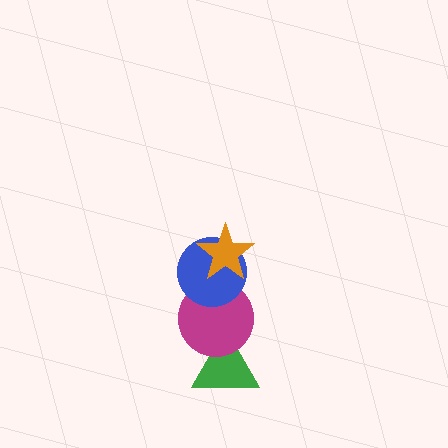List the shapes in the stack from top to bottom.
From top to bottom: the orange star, the blue circle, the magenta circle, the green triangle.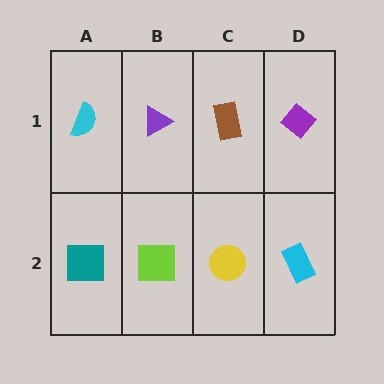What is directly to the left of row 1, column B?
A cyan semicircle.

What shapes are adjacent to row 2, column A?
A cyan semicircle (row 1, column A), a lime square (row 2, column B).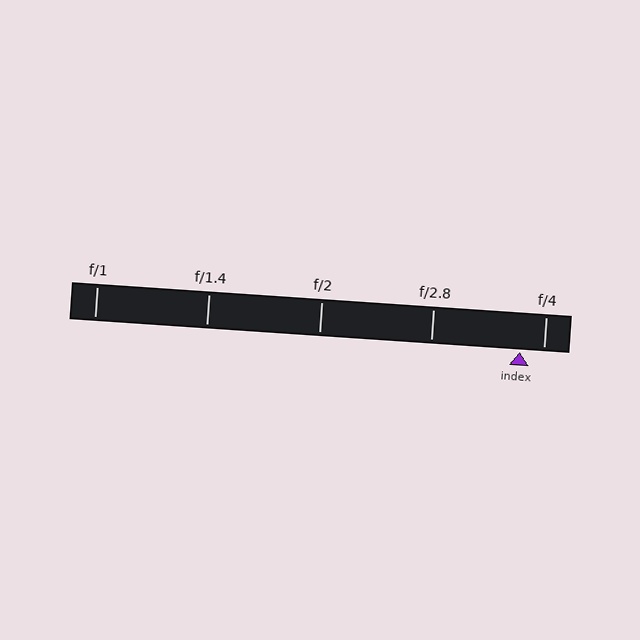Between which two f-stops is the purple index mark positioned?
The index mark is between f/2.8 and f/4.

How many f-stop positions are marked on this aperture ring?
There are 5 f-stop positions marked.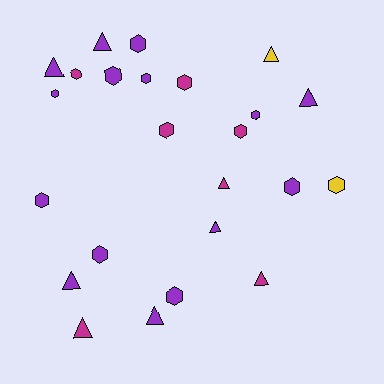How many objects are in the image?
There are 24 objects.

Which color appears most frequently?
Purple, with 15 objects.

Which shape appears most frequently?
Hexagon, with 14 objects.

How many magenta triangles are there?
There are 3 magenta triangles.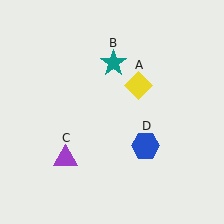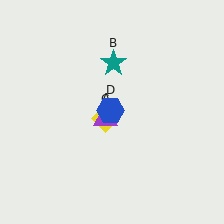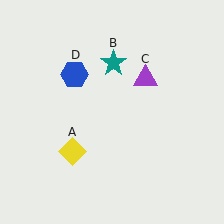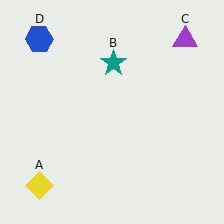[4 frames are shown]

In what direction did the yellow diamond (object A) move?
The yellow diamond (object A) moved down and to the left.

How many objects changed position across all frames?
3 objects changed position: yellow diamond (object A), purple triangle (object C), blue hexagon (object D).